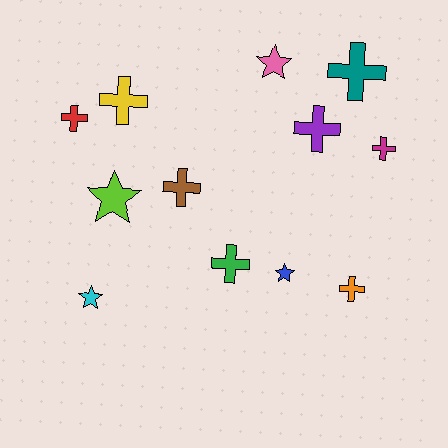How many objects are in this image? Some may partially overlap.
There are 12 objects.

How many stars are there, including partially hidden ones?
There are 4 stars.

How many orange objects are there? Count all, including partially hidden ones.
There is 1 orange object.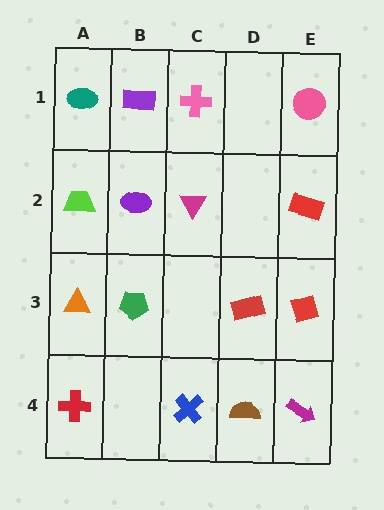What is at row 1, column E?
A pink circle.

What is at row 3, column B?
A green pentagon.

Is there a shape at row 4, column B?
No, that cell is empty.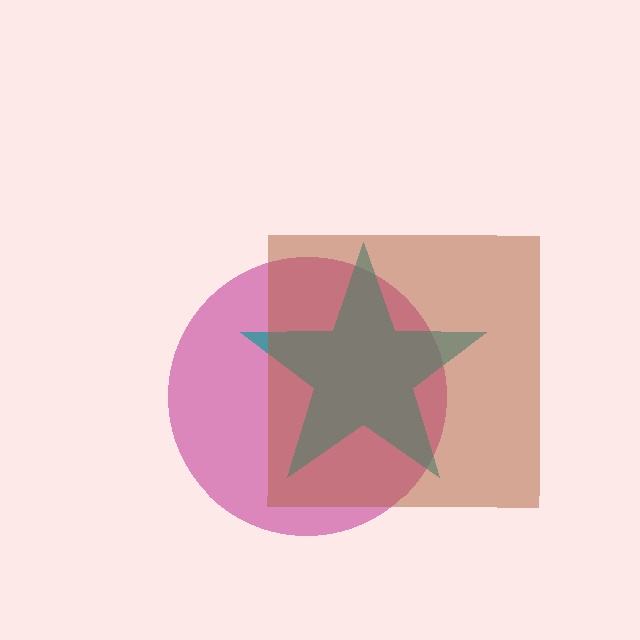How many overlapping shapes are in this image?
There are 3 overlapping shapes in the image.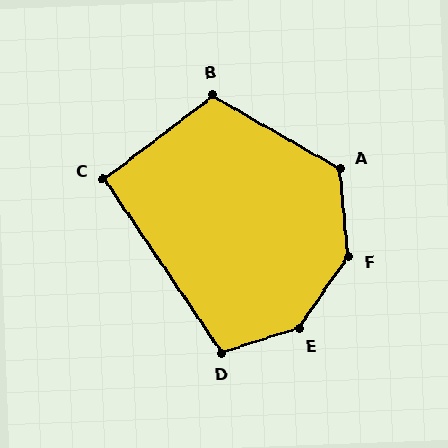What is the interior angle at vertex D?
Approximately 107 degrees (obtuse).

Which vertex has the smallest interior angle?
C, at approximately 93 degrees.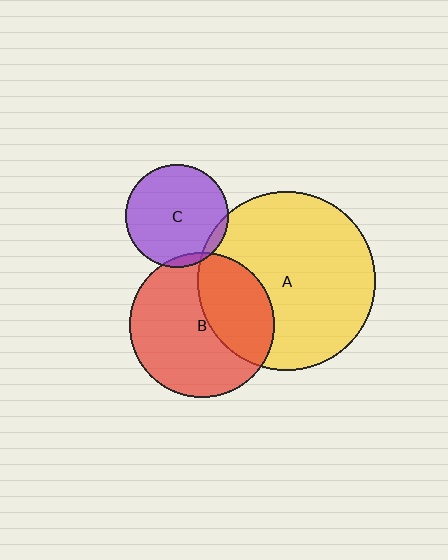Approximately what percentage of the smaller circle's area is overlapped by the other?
Approximately 5%.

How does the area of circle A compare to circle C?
Approximately 3.0 times.